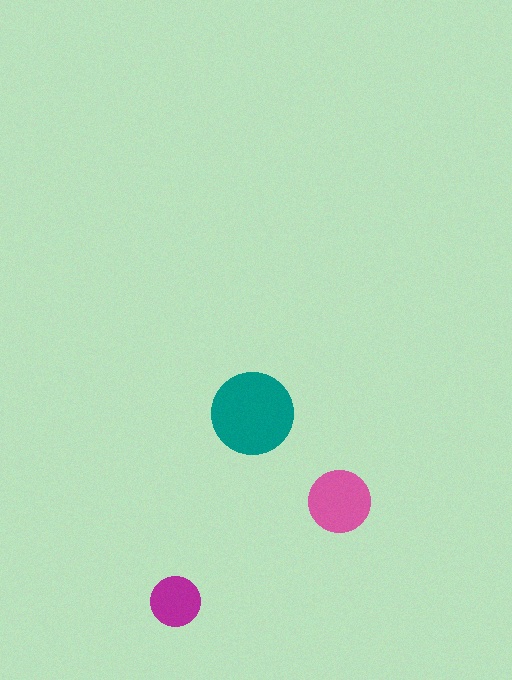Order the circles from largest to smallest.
the teal one, the pink one, the magenta one.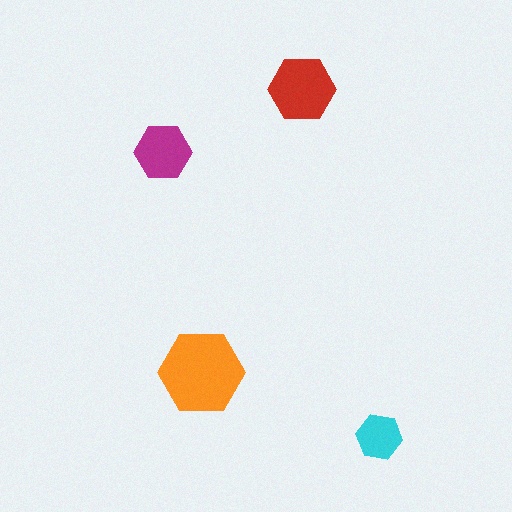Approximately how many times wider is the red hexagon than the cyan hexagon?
About 1.5 times wider.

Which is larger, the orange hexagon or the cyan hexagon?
The orange one.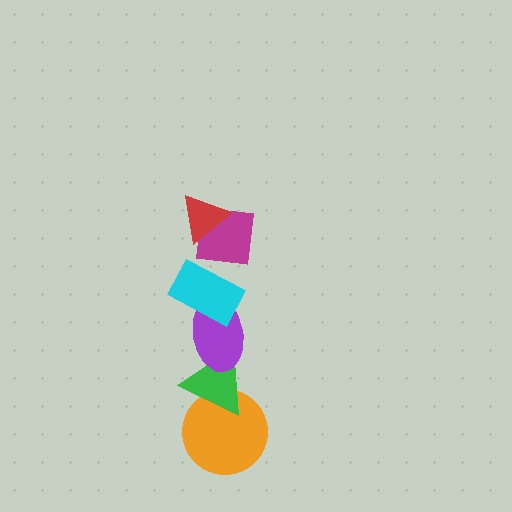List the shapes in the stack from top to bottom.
From top to bottom: the red triangle, the magenta square, the cyan rectangle, the purple ellipse, the green triangle, the orange circle.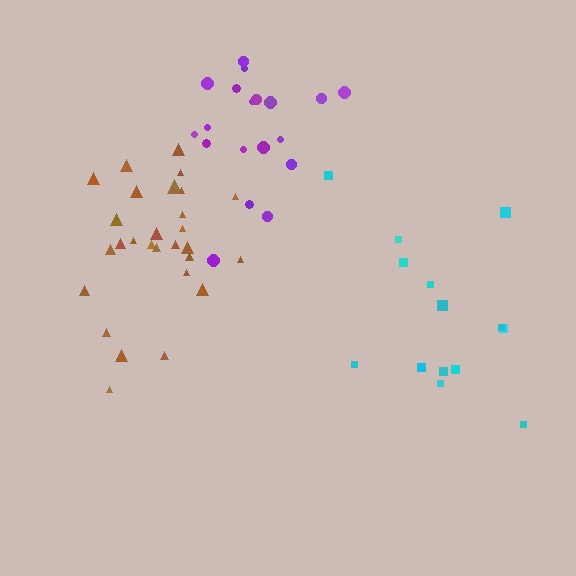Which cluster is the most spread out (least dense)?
Cyan.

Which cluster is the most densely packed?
Brown.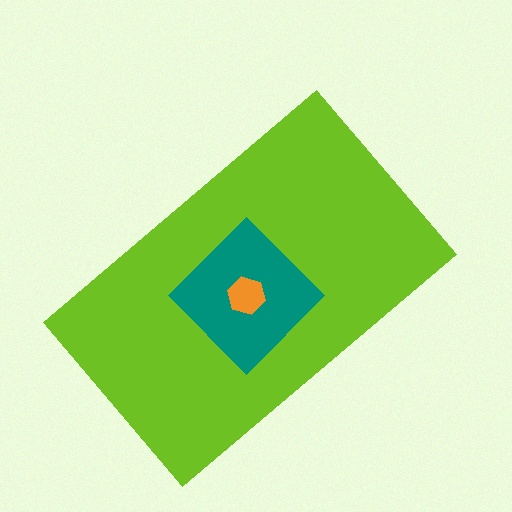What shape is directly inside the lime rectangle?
The teal diamond.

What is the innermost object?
The orange hexagon.